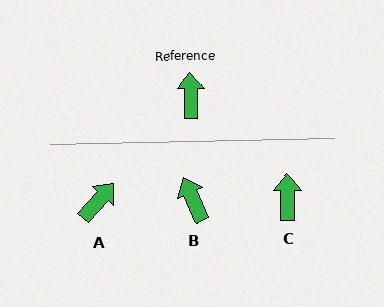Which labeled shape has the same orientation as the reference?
C.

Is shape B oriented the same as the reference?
No, it is off by about 23 degrees.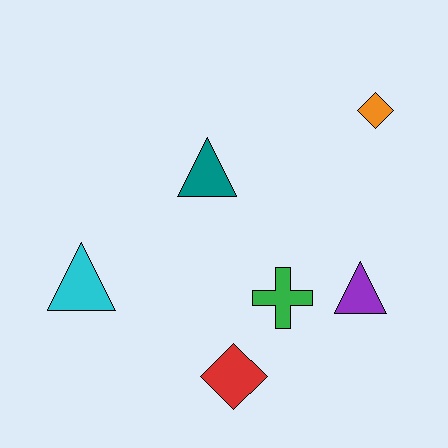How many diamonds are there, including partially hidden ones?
There are 2 diamonds.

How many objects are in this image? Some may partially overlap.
There are 6 objects.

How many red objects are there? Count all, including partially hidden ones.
There is 1 red object.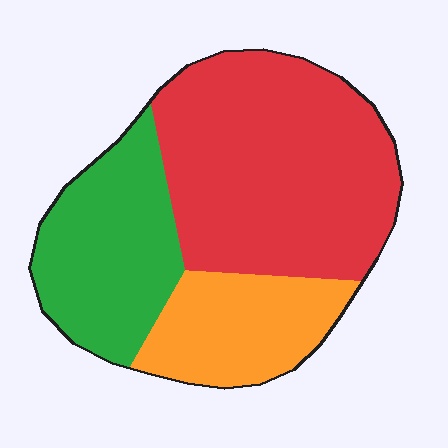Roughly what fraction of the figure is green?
Green covers around 30% of the figure.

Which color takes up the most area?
Red, at roughly 50%.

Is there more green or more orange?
Green.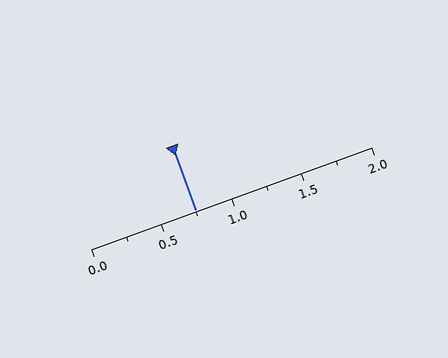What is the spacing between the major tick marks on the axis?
The major ticks are spaced 0.5 apart.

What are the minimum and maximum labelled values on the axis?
The axis runs from 0.0 to 2.0.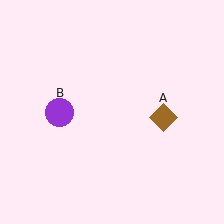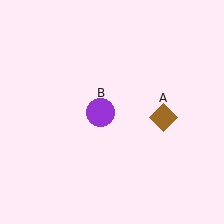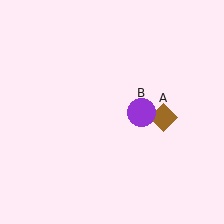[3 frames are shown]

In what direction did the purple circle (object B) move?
The purple circle (object B) moved right.